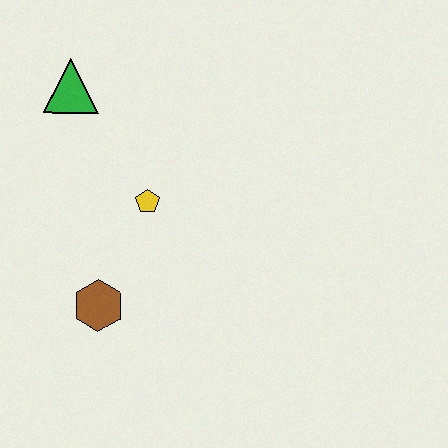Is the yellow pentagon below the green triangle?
Yes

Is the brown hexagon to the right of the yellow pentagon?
No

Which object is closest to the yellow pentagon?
The brown hexagon is closest to the yellow pentagon.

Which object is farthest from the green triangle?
The brown hexagon is farthest from the green triangle.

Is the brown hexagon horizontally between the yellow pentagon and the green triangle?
Yes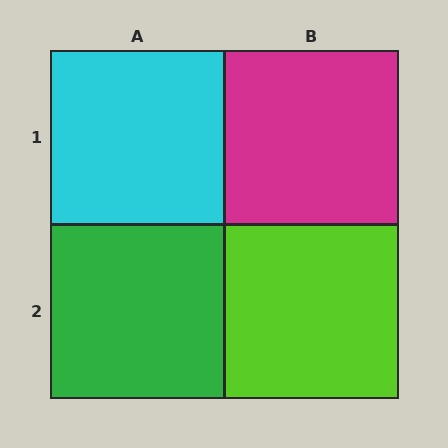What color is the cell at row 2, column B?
Lime.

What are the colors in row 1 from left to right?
Cyan, magenta.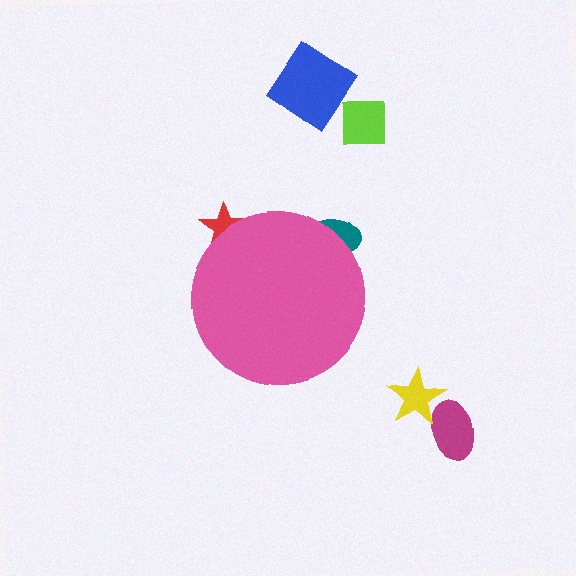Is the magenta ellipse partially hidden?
No, the magenta ellipse is fully visible.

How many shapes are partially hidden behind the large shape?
2 shapes are partially hidden.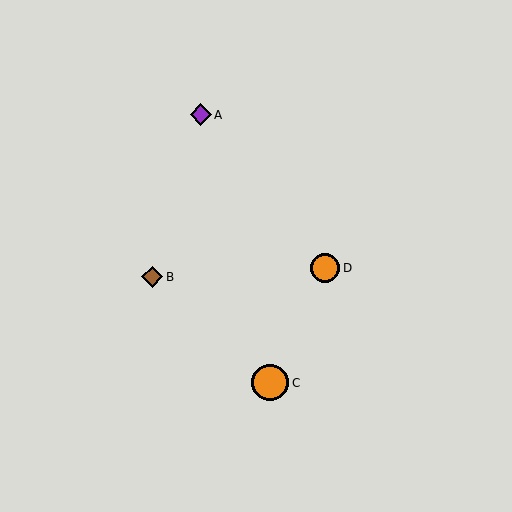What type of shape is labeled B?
Shape B is a brown diamond.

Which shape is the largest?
The orange circle (labeled C) is the largest.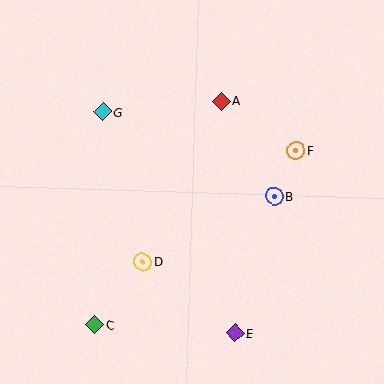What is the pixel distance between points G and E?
The distance between G and E is 258 pixels.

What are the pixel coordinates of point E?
Point E is at (235, 333).